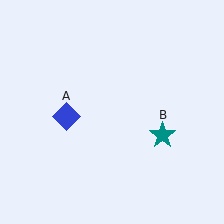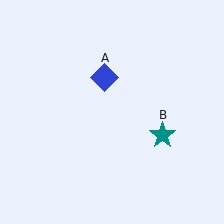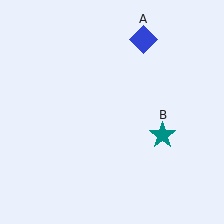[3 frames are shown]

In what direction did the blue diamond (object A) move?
The blue diamond (object A) moved up and to the right.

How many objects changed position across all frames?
1 object changed position: blue diamond (object A).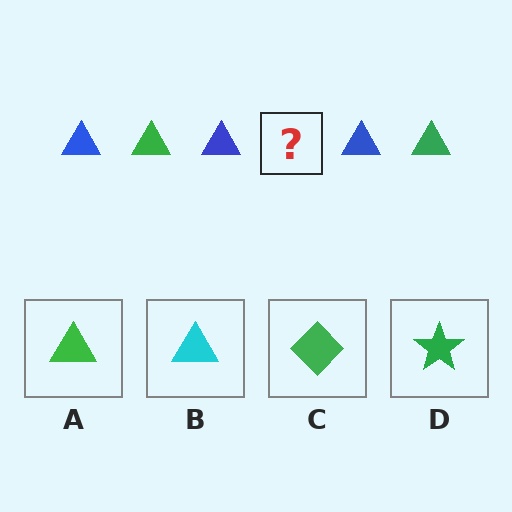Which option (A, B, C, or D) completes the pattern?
A.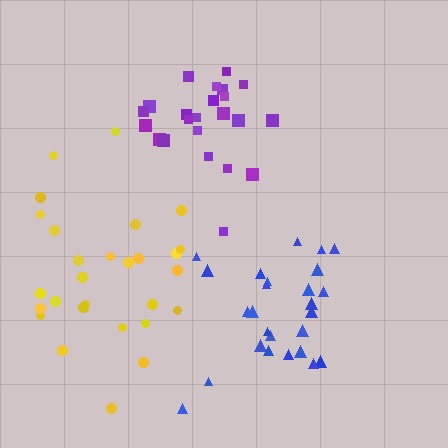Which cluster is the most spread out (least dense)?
Yellow.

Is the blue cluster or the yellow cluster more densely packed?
Blue.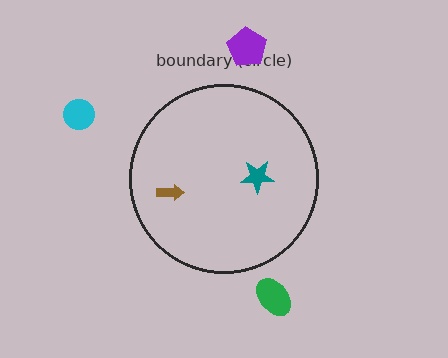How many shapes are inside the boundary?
2 inside, 3 outside.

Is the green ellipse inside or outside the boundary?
Outside.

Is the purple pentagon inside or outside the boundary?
Outside.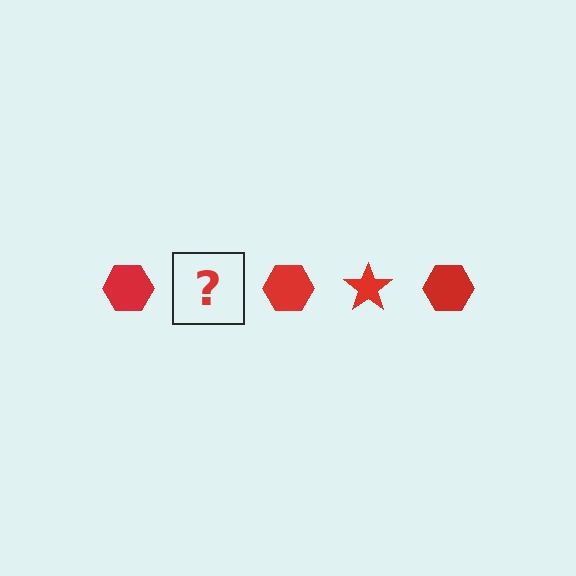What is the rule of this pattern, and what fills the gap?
The rule is that the pattern cycles through hexagon, star shapes in red. The gap should be filled with a red star.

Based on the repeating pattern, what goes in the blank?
The blank should be a red star.